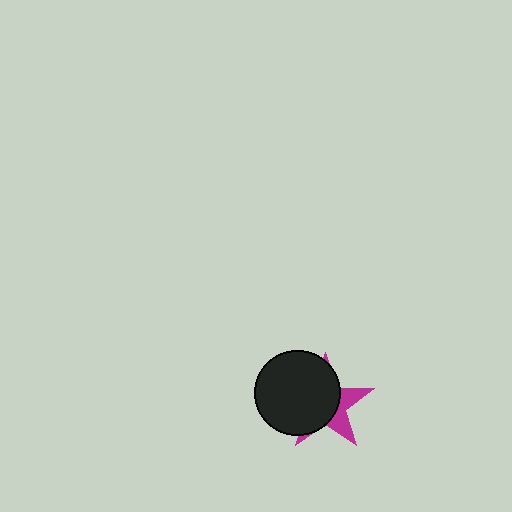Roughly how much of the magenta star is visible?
A small part of it is visible (roughly 33%).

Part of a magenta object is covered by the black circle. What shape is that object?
It is a star.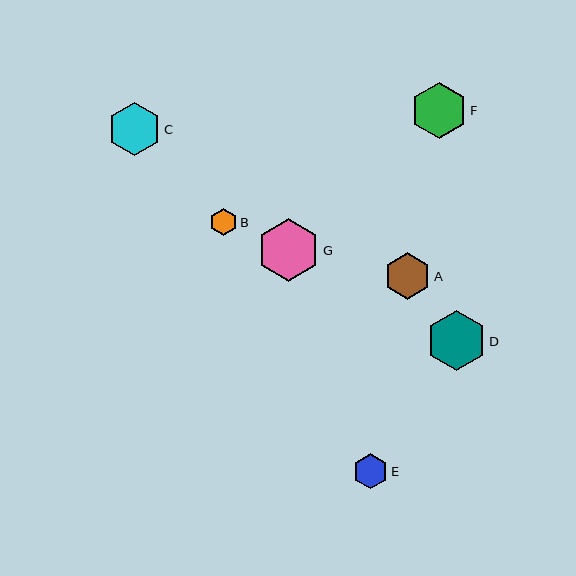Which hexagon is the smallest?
Hexagon B is the smallest with a size of approximately 27 pixels.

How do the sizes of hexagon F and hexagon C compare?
Hexagon F and hexagon C are approximately the same size.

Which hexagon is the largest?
Hexagon G is the largest with a size of approximately 63 pixels.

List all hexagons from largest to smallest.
From largest to smallest: G, D, F, C, A, E, B.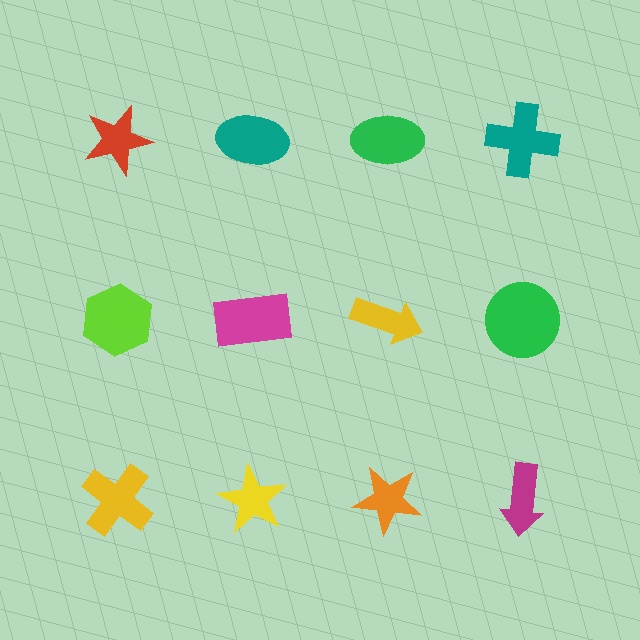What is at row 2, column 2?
A magenta rectangle.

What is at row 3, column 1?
A yellow cross.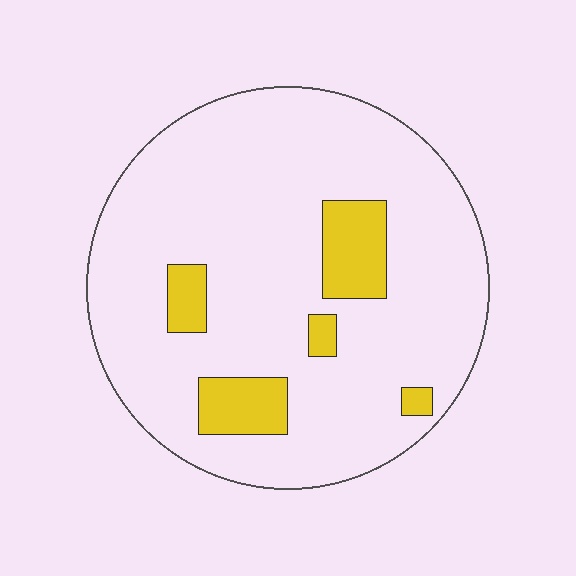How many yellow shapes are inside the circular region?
5.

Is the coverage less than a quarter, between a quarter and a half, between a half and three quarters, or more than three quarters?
Less than a quarter.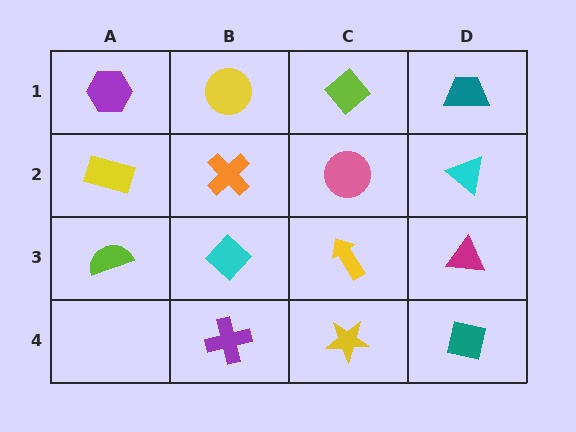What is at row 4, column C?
A yellow star.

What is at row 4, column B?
A purple cross.